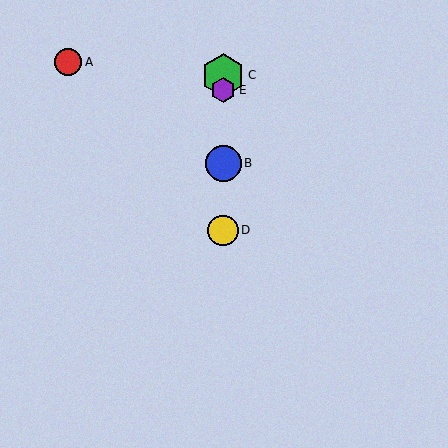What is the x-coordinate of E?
Object E is at x≈223.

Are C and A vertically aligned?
No, C is at x≈223 and A is at x≈68.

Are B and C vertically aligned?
Yes, both are at x≈223.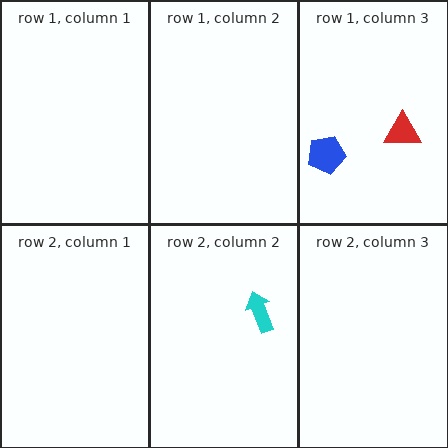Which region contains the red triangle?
The row 1, column 3 region.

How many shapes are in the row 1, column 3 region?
2.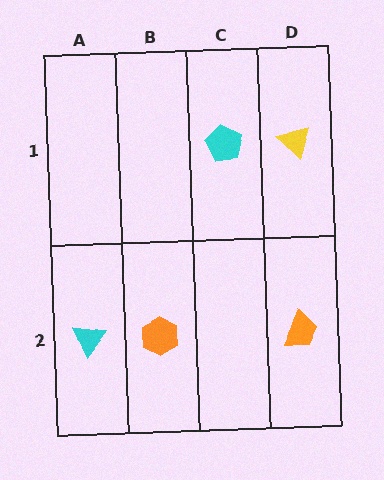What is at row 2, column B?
An orange hexagon.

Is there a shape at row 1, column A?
No, that cell is empty.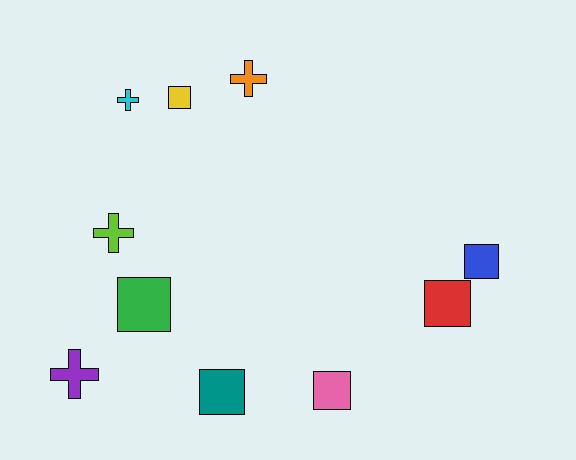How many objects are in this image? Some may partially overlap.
There are 10 objects.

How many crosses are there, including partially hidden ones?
There are 4 crosses.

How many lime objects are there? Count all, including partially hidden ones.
There is 1 lime object.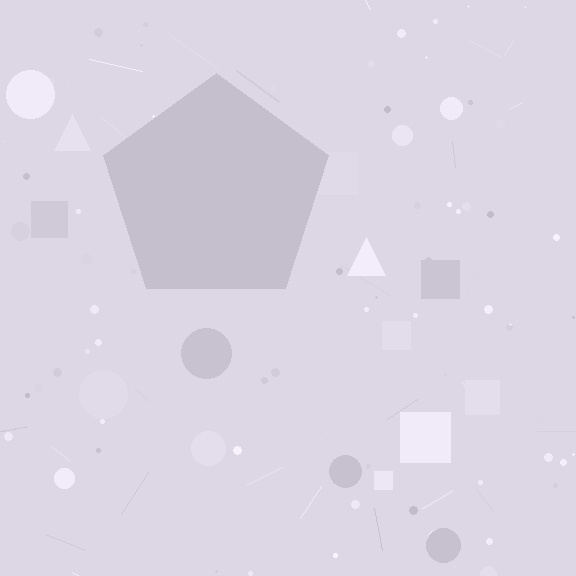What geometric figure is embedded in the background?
A pentagon is embedded in the background.